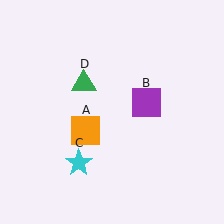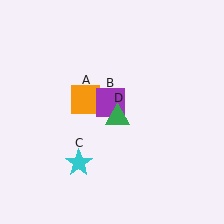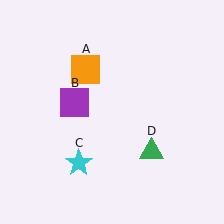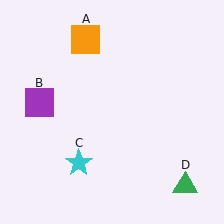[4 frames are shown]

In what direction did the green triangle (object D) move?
The green triangle (object D) moved down and to the right.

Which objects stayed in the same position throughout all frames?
Cyan star (object C) remained stationary.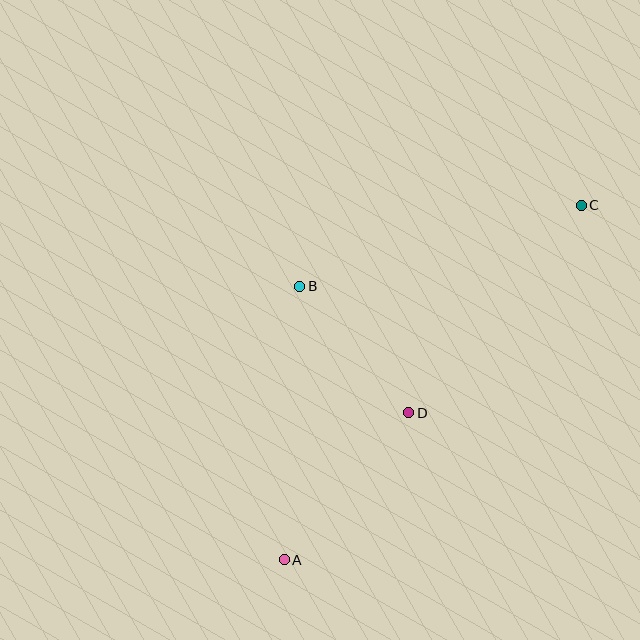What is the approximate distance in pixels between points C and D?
The distance between C and D is approximately 270 pixels.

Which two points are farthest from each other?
Points A and C are farthest from each other.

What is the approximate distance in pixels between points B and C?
The distance between B and C is approximately 293 pixels.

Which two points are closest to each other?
Points B and D are closest to each other.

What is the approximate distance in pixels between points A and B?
The distance between A and B is approximately 274 pixels.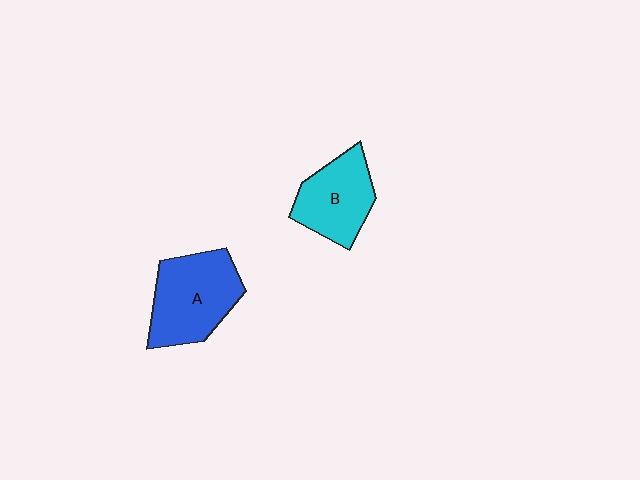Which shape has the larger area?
Shape A (blue).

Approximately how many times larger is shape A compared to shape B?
Approximately 1.3 times.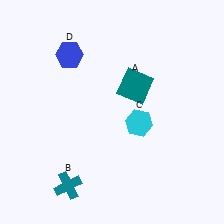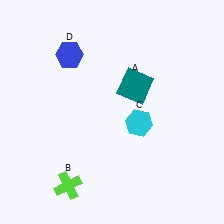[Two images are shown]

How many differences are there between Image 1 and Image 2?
There is 1 difference between the two images.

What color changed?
The cross (B) changed from teal in Image 1 to lime in Image 2.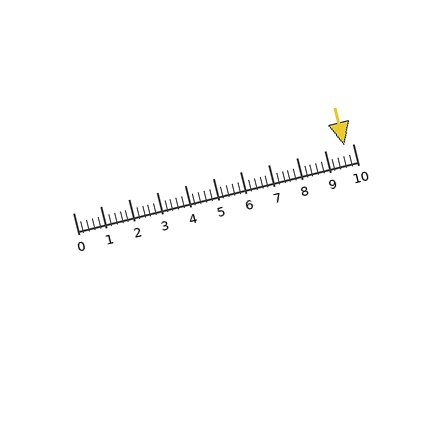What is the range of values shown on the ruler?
The ruler shows values from 0 to 10.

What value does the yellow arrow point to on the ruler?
The yellow arrow points to approximately 9.7.